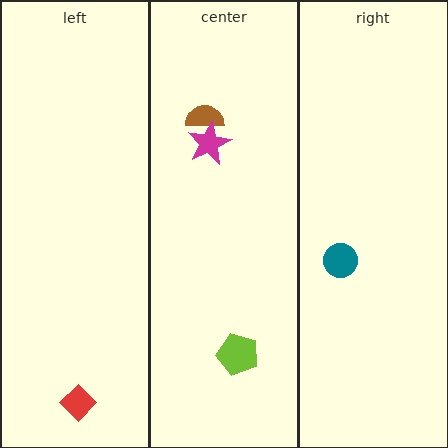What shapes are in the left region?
The red diamond.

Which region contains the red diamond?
The left region.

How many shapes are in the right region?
1.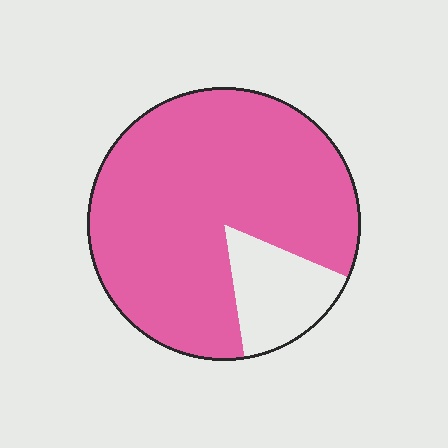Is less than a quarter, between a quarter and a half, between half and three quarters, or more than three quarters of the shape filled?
More than three quarters.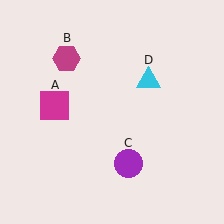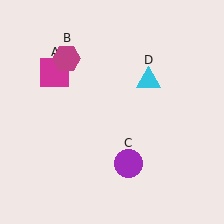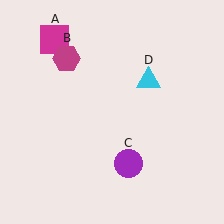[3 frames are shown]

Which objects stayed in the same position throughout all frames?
Magenta hexagon (object B) and purple circle (object C) and cyan triangle (object D) remained stationary.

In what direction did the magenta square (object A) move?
The magenta square (object A) moved up.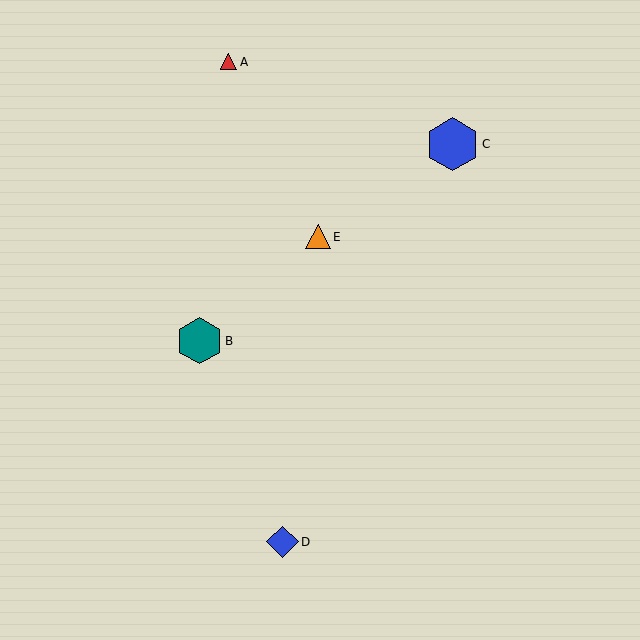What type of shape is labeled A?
Shape A is a red triangle.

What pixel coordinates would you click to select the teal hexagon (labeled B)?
Click at (199, 341) to select the teal hexagon B.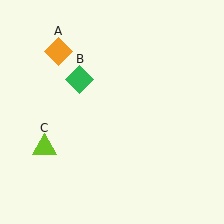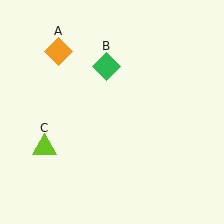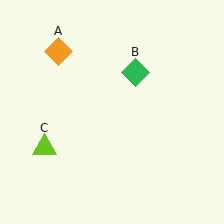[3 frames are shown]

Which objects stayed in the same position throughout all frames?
Orange diamond (object A) and lime triangle (object C) remained stationary.